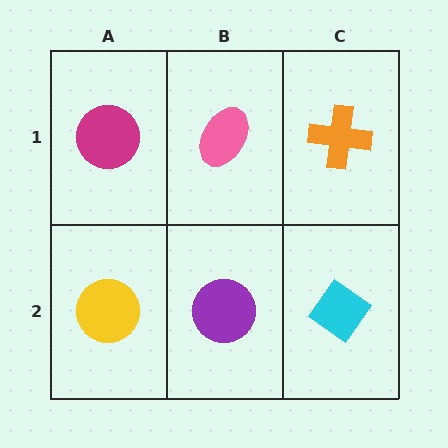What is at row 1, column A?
A magenta circle.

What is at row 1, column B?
A pink ellipse.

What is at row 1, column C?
An orange cross.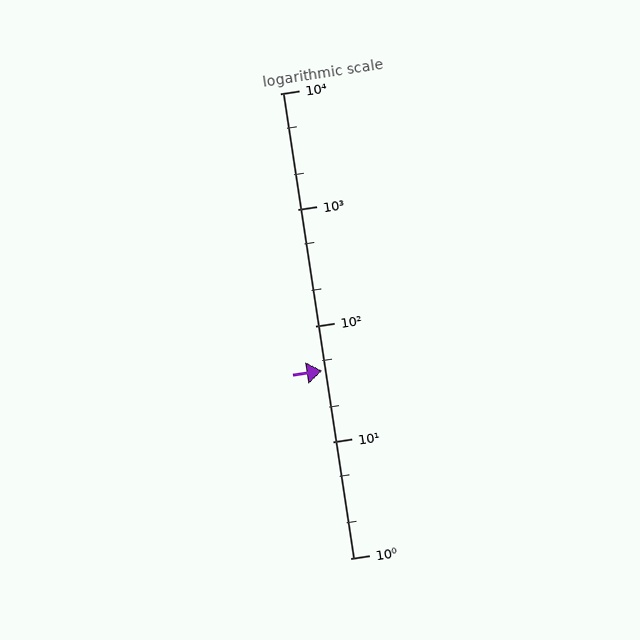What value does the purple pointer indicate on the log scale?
The pointer indicates approximately 41.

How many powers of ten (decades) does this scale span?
The scale spans 4 decades, from 1 to 10000.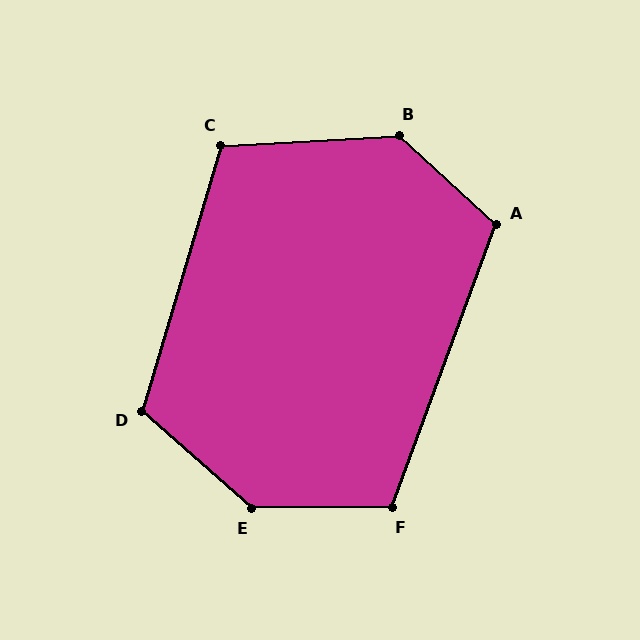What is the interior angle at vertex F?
Approximately 111 degrees (obtuse).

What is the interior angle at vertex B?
Approximately 134 degrees (obtuse).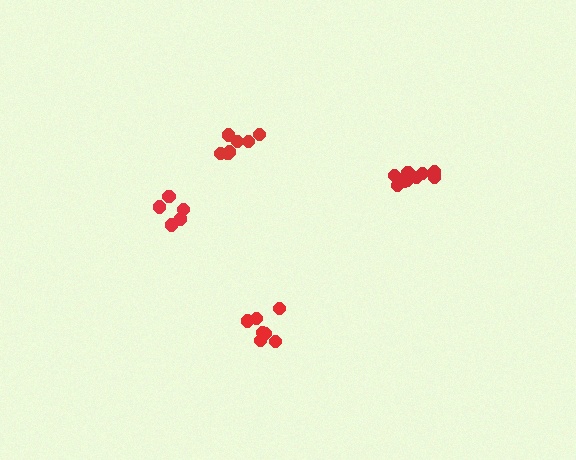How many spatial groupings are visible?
There are 4 spatial groupings.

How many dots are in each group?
Group 1: 10 dots, Group 2: 7 dots, Group 3: 7 dots, Group 4: 5 dots (29 total).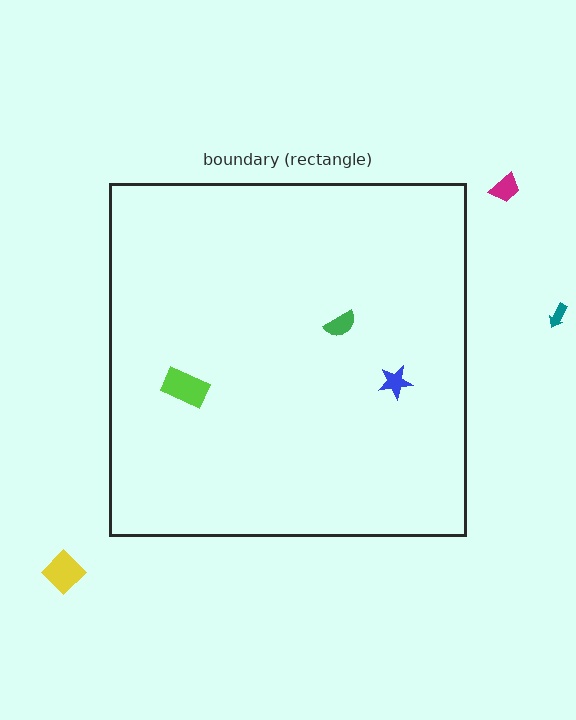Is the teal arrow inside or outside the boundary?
Outside.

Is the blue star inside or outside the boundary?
Inside.